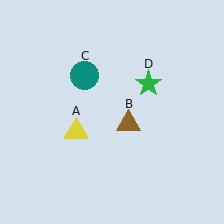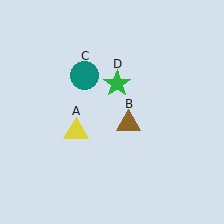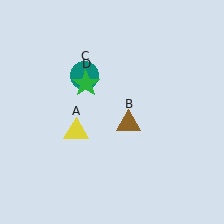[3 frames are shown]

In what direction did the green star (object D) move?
The green star (object D) moved left.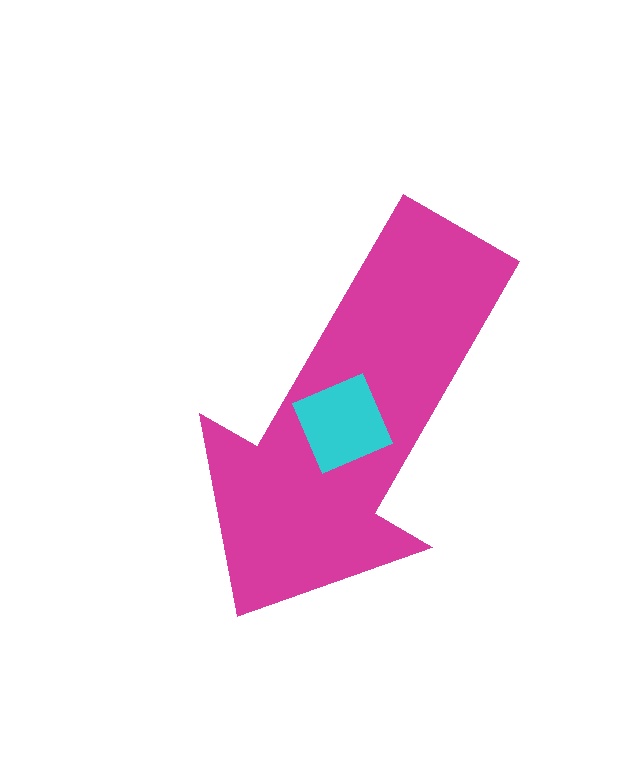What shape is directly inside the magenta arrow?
The cyan square.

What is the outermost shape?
The magenta arrow.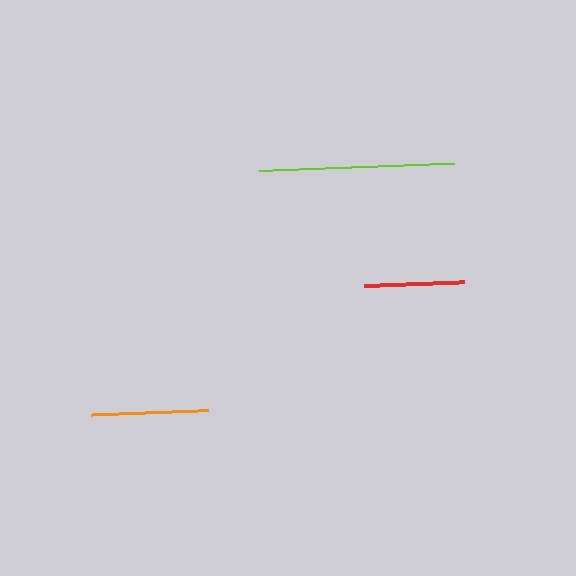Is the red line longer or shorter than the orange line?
The orange line is longer than the red line.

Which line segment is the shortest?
The red line is the shortest at approximately 99 pixels.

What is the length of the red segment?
The red segment is approximately 99 pixels long.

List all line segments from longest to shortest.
From longest to shortest: lime, orange, red.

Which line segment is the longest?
The lime line is the longest at approximately 196 pixels.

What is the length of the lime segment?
The lime segment is approximately 196 pixels long.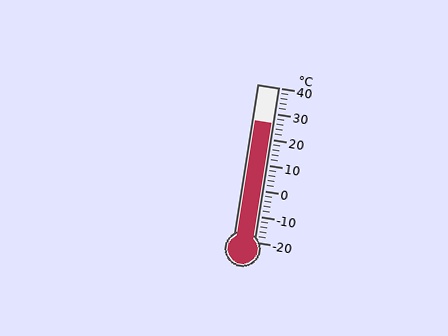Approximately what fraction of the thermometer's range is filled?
The thermometer is filled to approximately 75% of its range.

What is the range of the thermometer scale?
The thermometer scale ranges from -20°C to 40°C.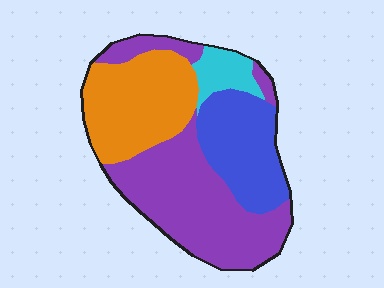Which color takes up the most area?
Purple, at roughly 45%.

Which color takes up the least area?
Cyan, at roughly 5%.